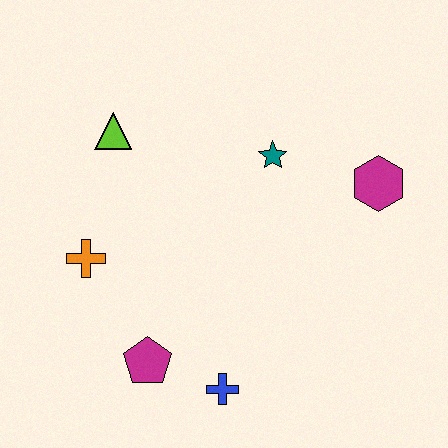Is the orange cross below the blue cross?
No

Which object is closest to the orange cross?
The magenta pentagon is closest to the orange cross.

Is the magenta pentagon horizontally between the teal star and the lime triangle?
Yes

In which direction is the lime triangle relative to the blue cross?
The lime triangle is above the blue cross.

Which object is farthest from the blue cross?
The lime triangle is farthest from the blue cross.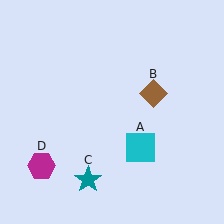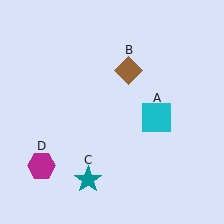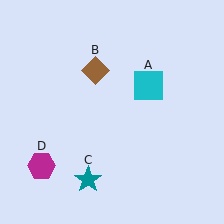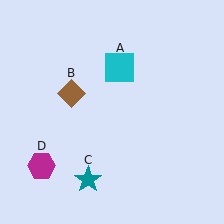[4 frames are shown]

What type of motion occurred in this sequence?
The cyan square (object A), brown diamond (object B) rotated counterclockwise around the center of the scene.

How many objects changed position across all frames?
2 objects changed position: cyan square (object A), brown diamond (object B).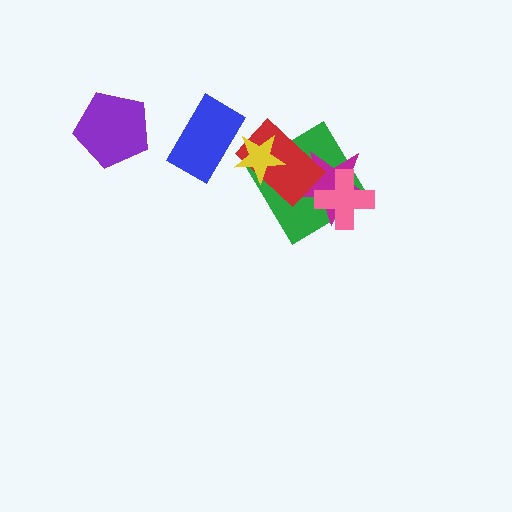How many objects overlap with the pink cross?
2 objects overlap with the pink cross.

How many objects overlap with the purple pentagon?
0 objects overlap with the purple pentagon.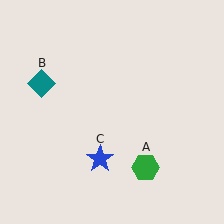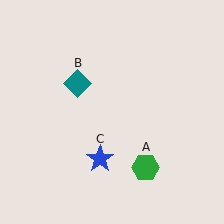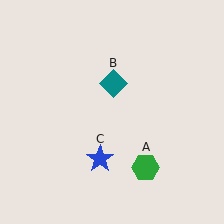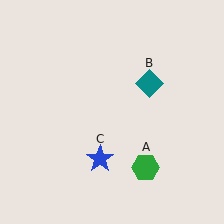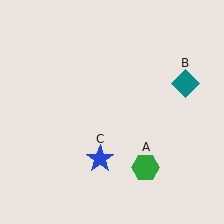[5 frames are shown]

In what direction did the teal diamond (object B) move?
The teal diamond (object B) moved right.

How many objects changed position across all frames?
1 object changed position: teal diamond (object B).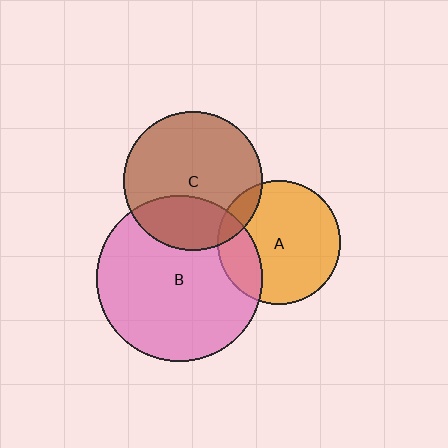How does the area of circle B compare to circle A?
Approximately 1.8 times.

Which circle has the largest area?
Circle B (pink).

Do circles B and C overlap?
Yes.